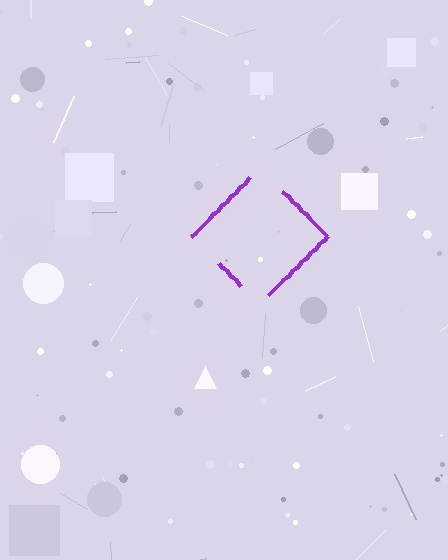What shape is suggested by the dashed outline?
The dashed outline suggests a diamond.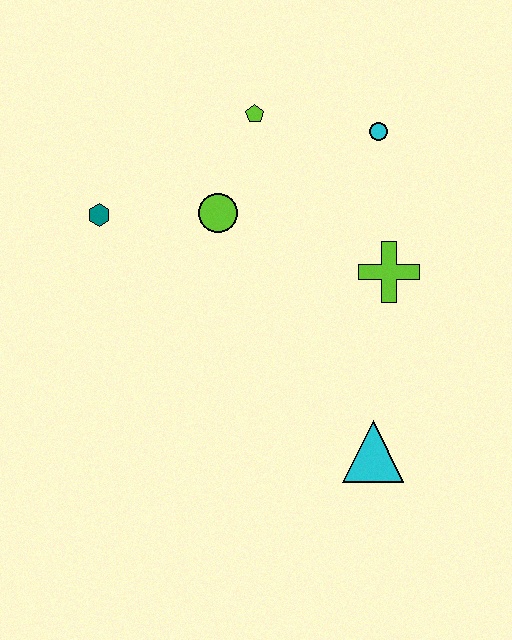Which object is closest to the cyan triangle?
The lime cross is closest to the cyan triangle.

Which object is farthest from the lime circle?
The cyan triangle is farthest from the lime circle.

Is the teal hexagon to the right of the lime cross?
No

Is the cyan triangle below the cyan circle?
Yes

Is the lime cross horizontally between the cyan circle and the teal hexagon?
No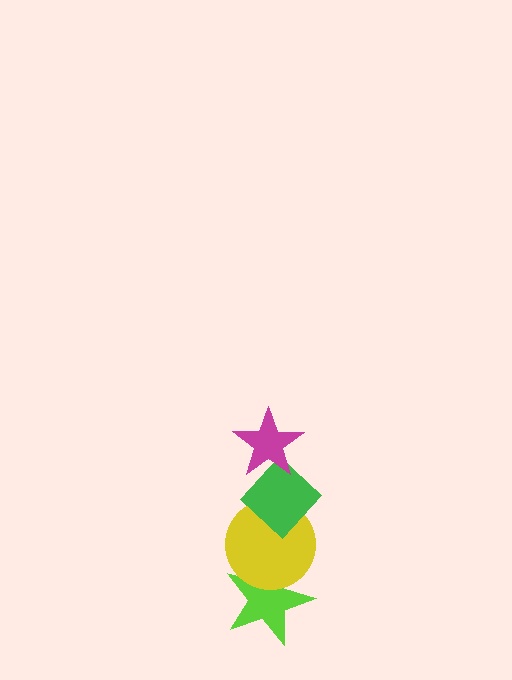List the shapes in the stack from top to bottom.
From top to bottom: the magenta star, the green diamond, the yellow circle, the lime star.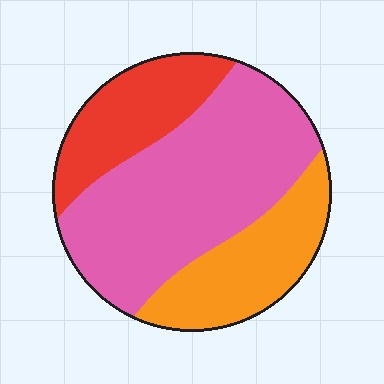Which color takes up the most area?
Pink, at roughly 55%.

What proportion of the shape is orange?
Orange takes up about one quarter (1/4) of the shape.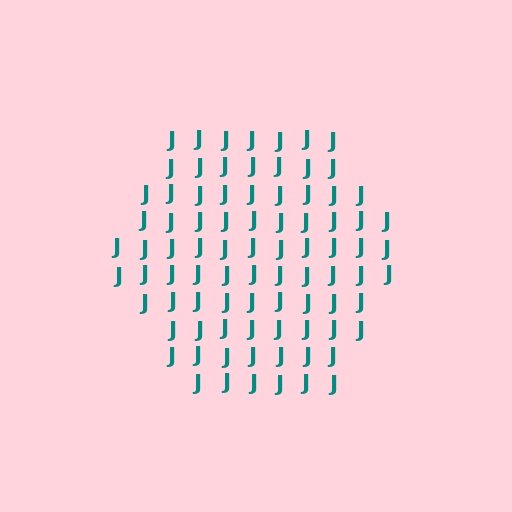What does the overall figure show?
The overall figure shows a hexagon.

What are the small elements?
The small elements are letter J's.